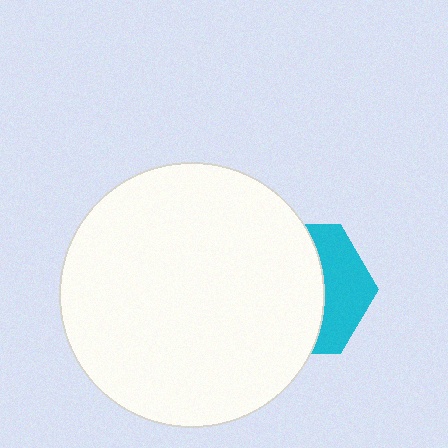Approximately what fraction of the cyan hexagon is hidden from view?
Roughly 64% of the cyan hexagon is hidden behind the white circle.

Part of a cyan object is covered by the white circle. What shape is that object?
It is a hexagon.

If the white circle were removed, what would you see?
You would see the complete cyan hexagon.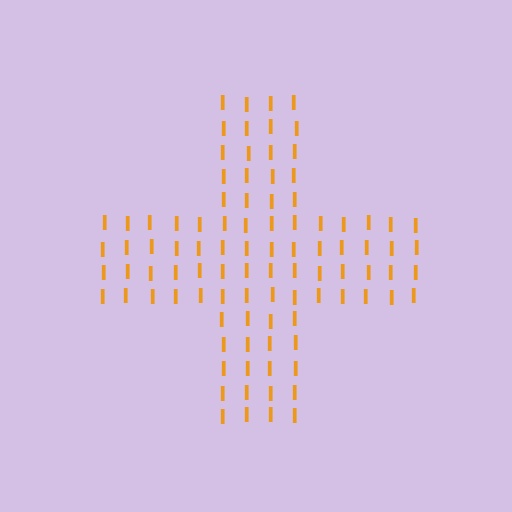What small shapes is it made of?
It is made of small letter I's.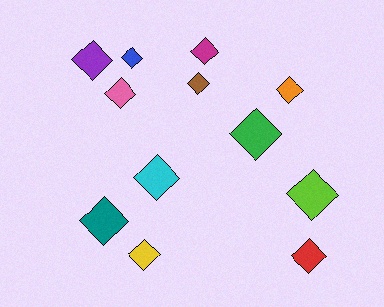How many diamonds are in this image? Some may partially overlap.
There are 12 diamonds.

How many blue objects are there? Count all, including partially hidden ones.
There is 1 blue object.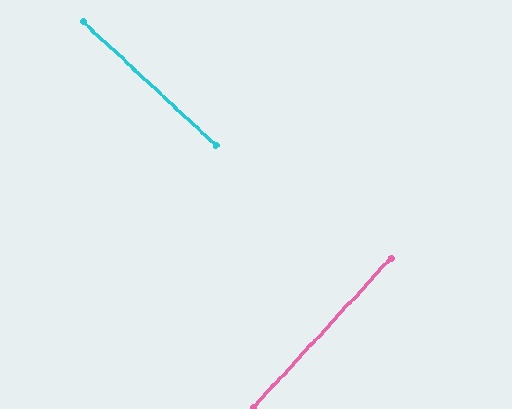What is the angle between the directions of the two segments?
Approximately 90 degrees.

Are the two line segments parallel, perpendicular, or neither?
Perpendicular — they meet at approximately 90°.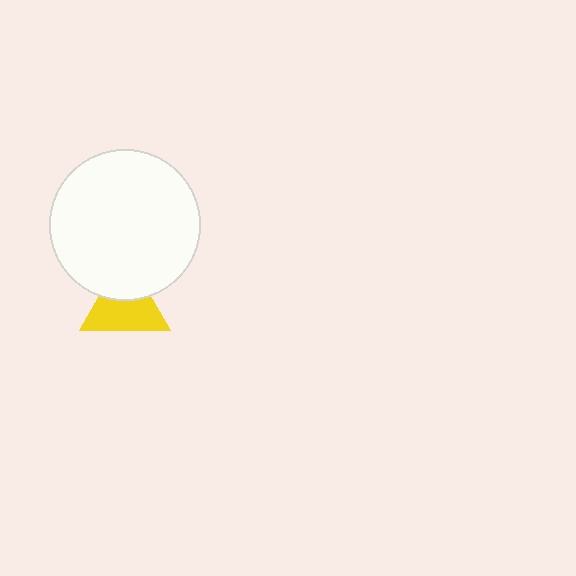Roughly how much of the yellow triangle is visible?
About half of it is visible (roughly 64%).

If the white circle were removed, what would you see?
You would see the complete yellow triangle.